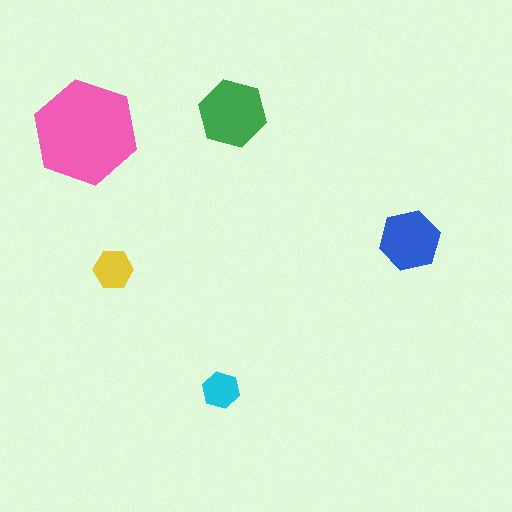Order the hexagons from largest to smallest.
the pink one, the green one, the blue one, the yellow one, the cyan one.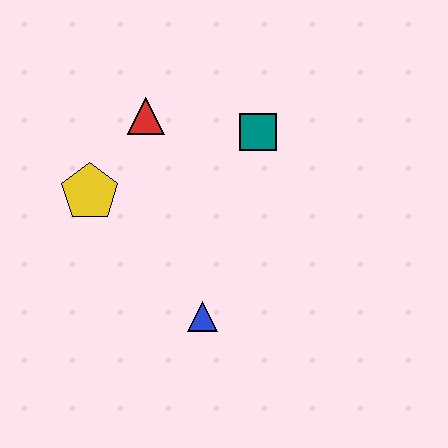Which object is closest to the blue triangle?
The yellow pentagon is closest to the blue triangle.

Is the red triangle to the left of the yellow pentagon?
No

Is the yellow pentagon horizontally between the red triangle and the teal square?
No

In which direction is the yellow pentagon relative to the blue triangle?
The yellow pentagon is above the blue triangle.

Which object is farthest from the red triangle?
The blue triangle is farthest from the red triangle.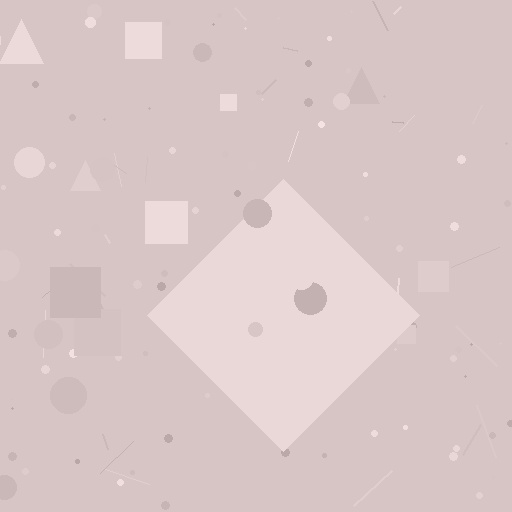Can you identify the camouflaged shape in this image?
The camouflaged shape is a diamond.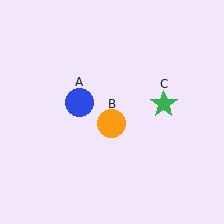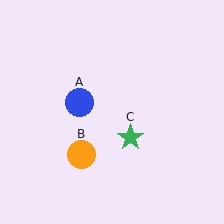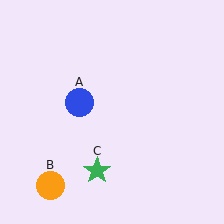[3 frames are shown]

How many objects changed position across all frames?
2 objects changed position: orange circle (object B), green star (object C).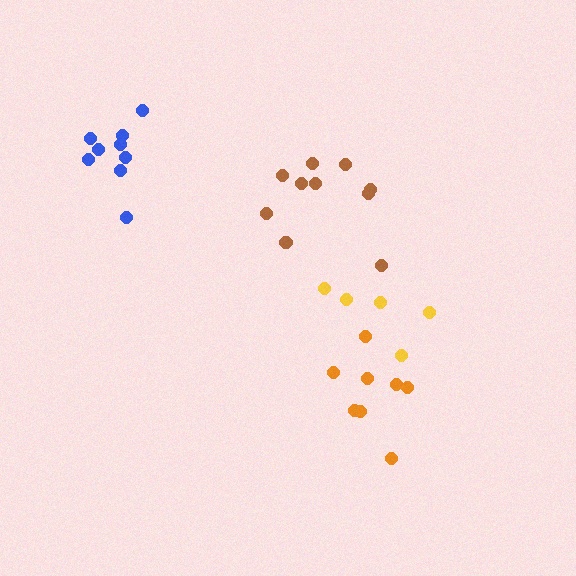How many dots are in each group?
Group 1: 9 dots, Group 2: 8 dots, Group 3: 10 dots, Group 4: 5 dots (32 total).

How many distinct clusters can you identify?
There are 4 distinct clusters.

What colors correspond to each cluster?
The clusters are colored: blue, orange, brown, yellow.